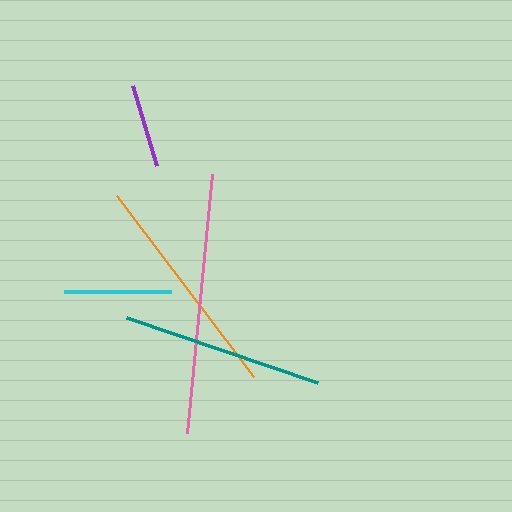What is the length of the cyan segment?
The cyan segment is approximately 107 pixels long.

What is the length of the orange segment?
The orange segment is approximately 227 pixels long.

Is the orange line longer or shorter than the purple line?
The orange line is longer than the purple line.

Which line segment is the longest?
The pink line is the longest at approximately 260 pixels.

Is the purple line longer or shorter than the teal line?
The teal line is longer than the purple line.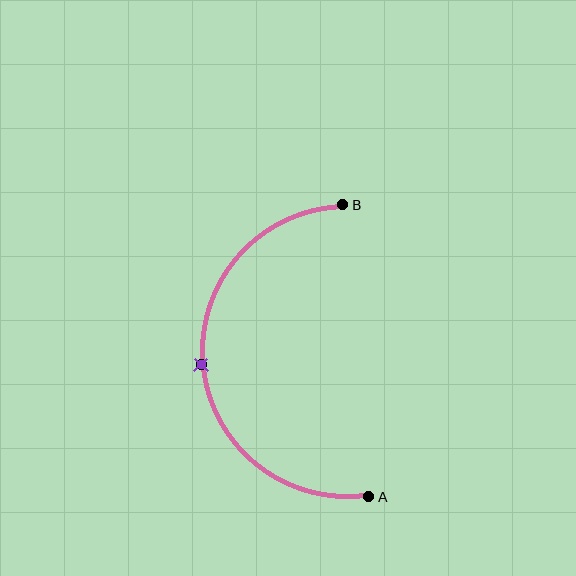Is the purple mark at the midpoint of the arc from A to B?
Yes. The purple mark lies on the arc at equal arc-length from both A and B — it is the arc midpoint.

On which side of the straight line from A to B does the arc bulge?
The arc bulges to the left of the straight line connecting A and B.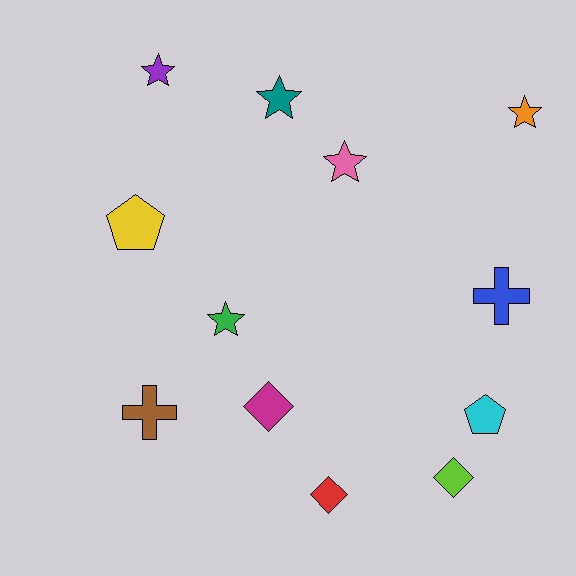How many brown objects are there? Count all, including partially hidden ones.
There is 1 brown object.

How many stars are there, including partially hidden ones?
There are 5 stars.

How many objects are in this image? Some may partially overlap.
There are 12 objects.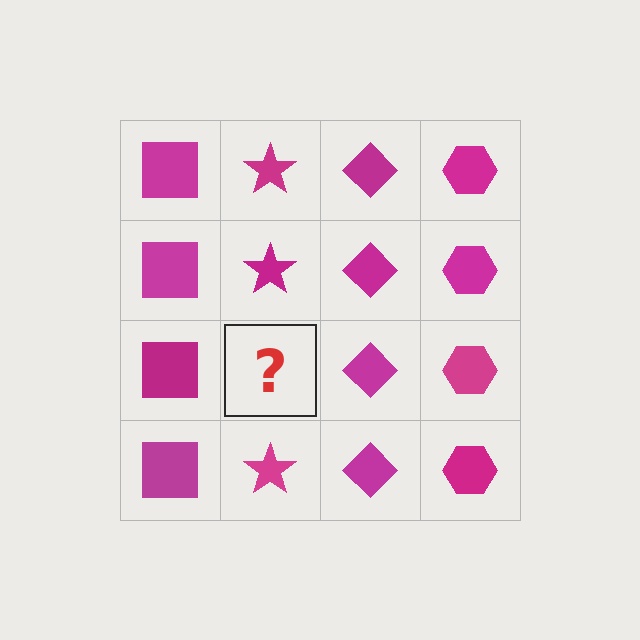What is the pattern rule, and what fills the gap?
The rule is that each column has a consistent shape. The gap should be filled with a magenta star.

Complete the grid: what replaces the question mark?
The question mark should be replaced with a magenta star.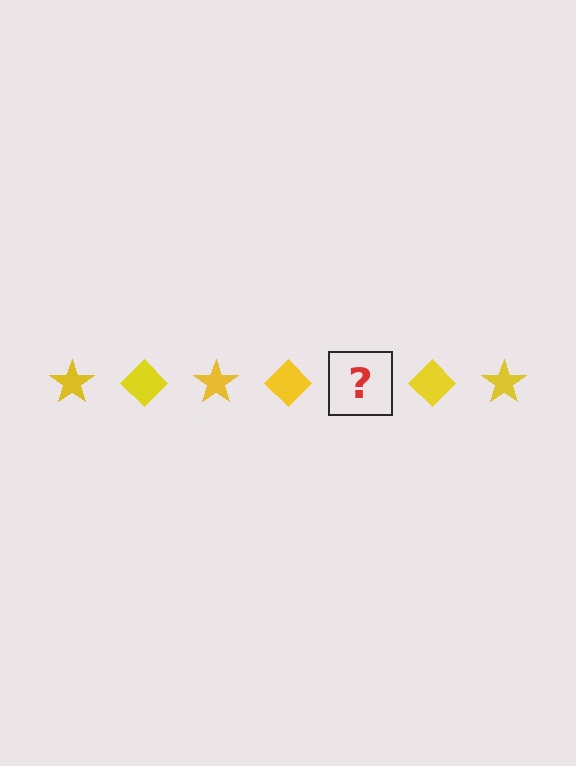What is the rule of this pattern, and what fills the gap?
The rule is that the pattern cycles through star, diamond shapes in yellow. The gap should be filled with a yellow star.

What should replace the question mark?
The question mark should be replaced with a yellow star.